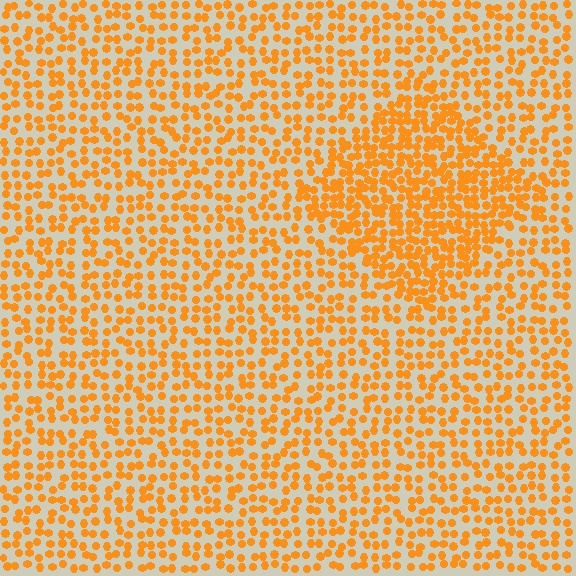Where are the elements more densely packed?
The elements are more densely packed inside the diamond boundary.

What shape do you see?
I see a diamond.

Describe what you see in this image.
The image contains small orange elements arranged at two different densities. A diamond-shaped region is visible where the elements are more densely packed than the surrounding area.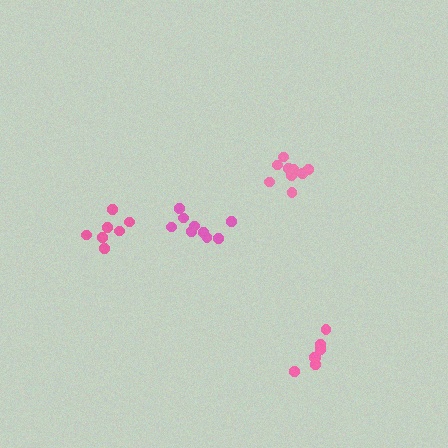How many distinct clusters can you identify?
There are 4 distinct clusters.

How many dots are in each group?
Group 1: 7 dots, Group 2: 7 dots, Group 3: 9 dots, Group 4: 9 dots (32 total).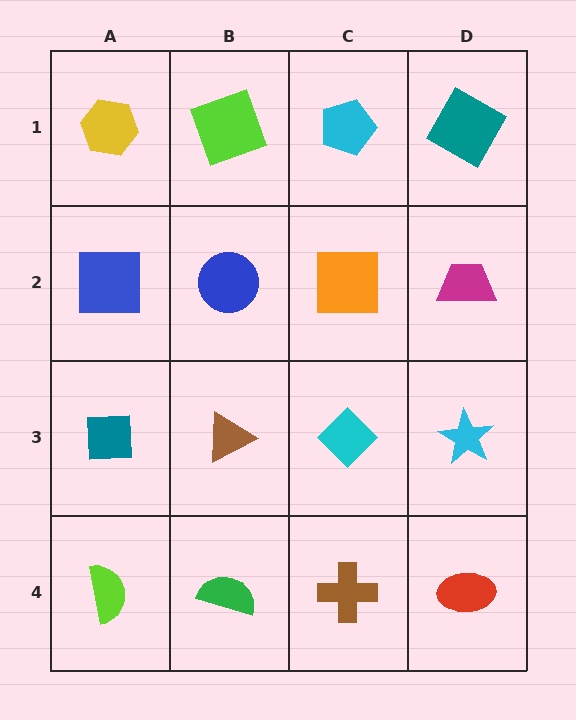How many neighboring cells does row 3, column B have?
4.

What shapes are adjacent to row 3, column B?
A blue circle (row 2, column B), a green semicircle (row 4, column B), a teal square (row 3, column A), a cyan diamond (row 3, column C).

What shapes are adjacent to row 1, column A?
A blue square (row 2, column A), a lime square (row 1, column B).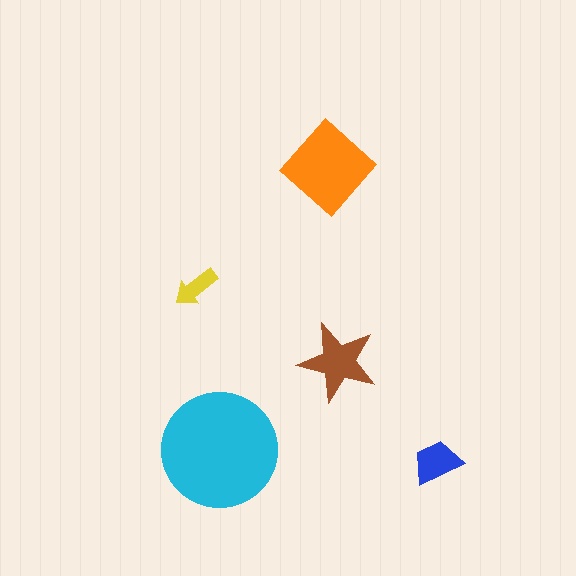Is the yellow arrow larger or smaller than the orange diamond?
Smaller.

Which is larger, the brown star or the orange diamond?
The orange diamond.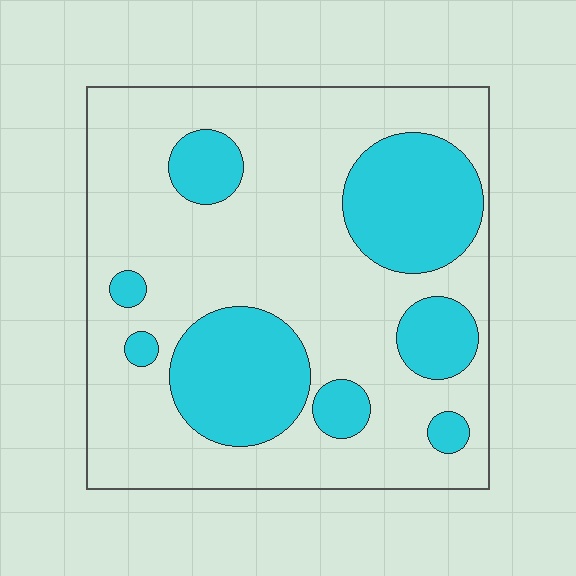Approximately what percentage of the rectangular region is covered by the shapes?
Approximately 30%.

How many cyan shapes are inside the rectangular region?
8.